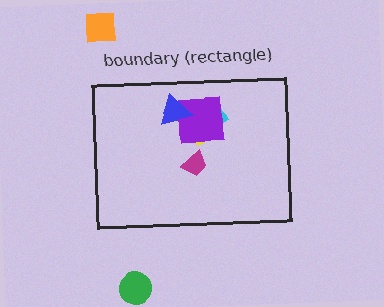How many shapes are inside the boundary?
5 inside, 2 outside.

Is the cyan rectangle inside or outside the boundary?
Inside.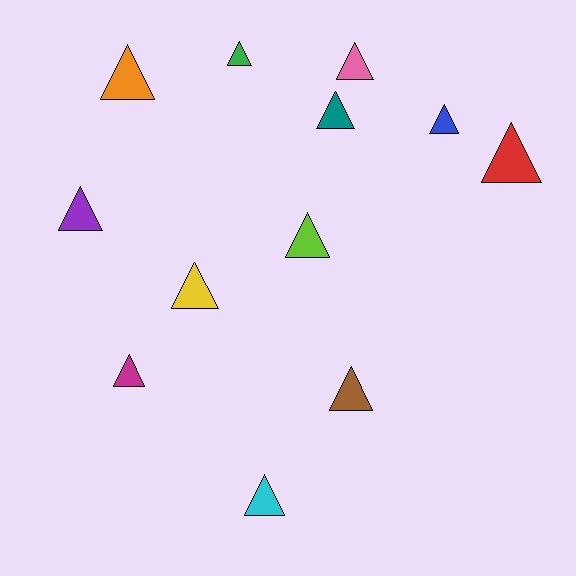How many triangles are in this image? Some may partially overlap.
There are 12 triangles.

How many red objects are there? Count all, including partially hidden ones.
There is 1 red object.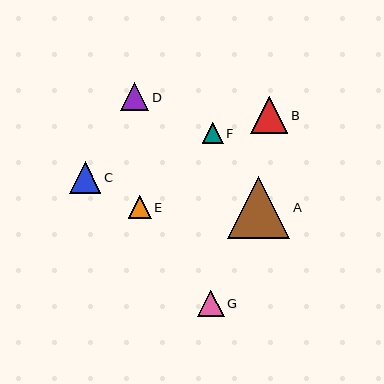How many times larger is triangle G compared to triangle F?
Triangle G is approximately 1.2 times the size of triangle F.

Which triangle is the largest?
Triangle A is the largest with a size of approximately 62 pixels.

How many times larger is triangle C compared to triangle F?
Triangle C is approximately 1.5 times the size of triangle F.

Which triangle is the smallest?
Triangle F is the smallest with a size of approximately 21 pixels.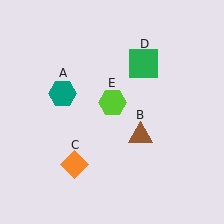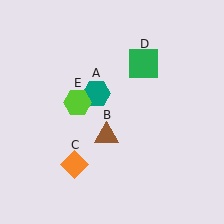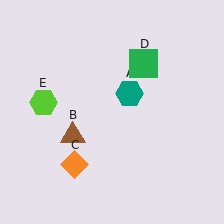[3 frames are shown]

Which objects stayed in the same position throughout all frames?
Orange diamond (object C) and green square (object D) remained stationary.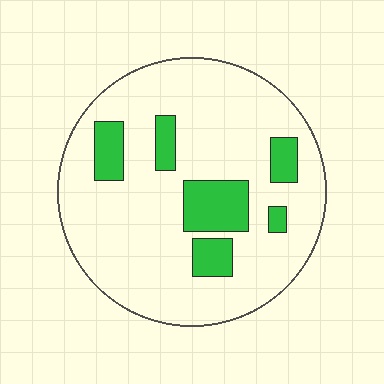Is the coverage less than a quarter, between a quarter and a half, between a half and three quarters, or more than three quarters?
Less than a quarter.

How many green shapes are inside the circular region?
6.